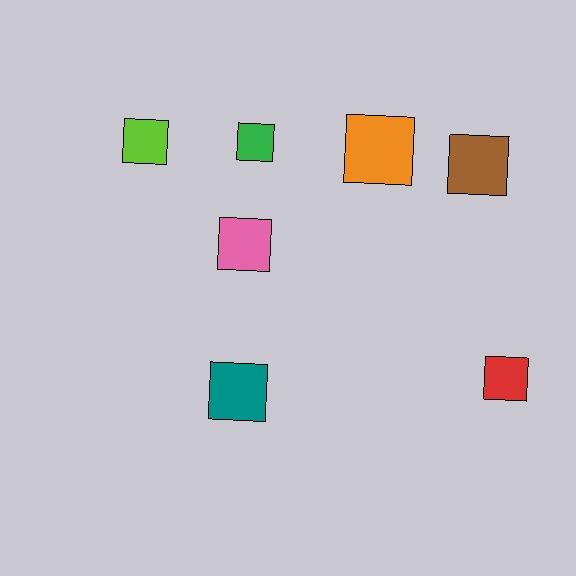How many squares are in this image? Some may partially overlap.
There are 7 squares.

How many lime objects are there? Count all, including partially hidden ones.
There is 1 lime object.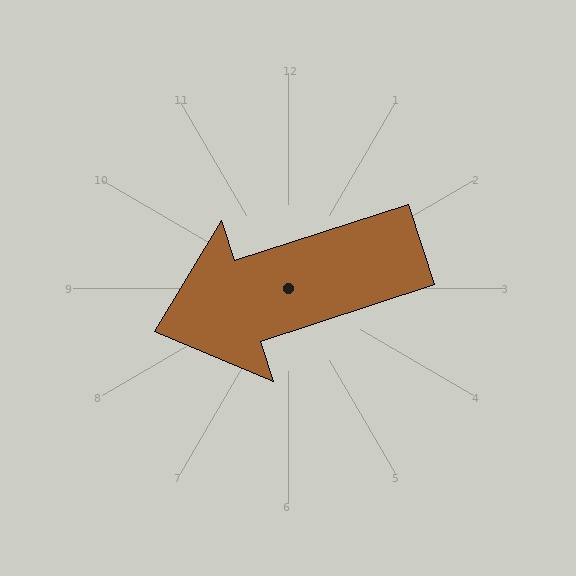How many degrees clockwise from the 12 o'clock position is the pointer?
Approximately 252 degrees.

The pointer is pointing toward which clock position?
Roughly 8 o'clock.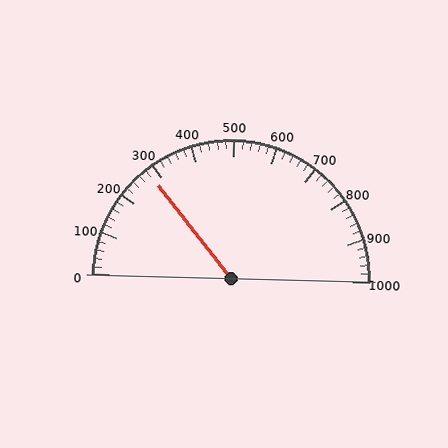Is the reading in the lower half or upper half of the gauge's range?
The reading is in the lower half of the range (0 to 1000).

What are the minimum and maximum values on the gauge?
The gauge ranges from 0 to 1000.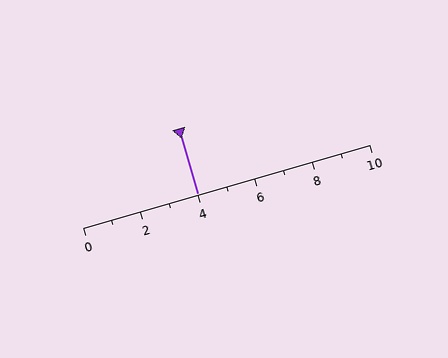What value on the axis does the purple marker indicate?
The marker indicates approximately 4.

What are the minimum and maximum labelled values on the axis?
The axis runs from 0 to 10.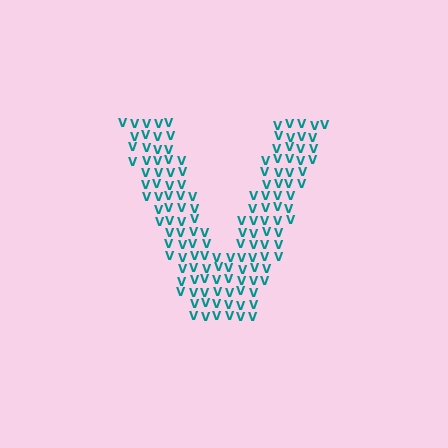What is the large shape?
The large shape is the letter V.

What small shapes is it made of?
It is made of small letter V's.